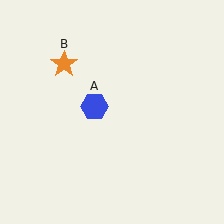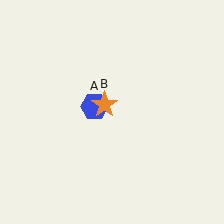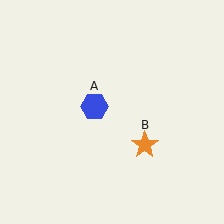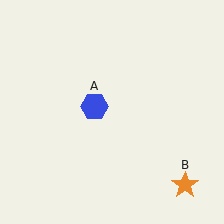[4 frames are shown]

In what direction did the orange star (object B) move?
The orange star (object B) moved down and to the right.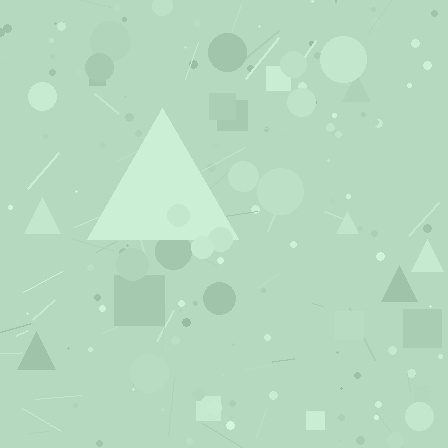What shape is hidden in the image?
A triangle is hidden in the image.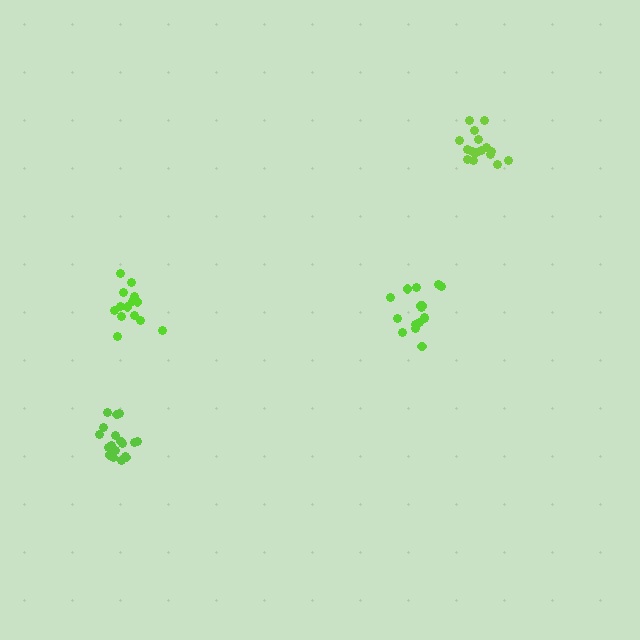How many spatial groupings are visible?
There are 4 spatial groupings.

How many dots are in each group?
Group 1: 16 dots, Group 2: 19 dots, Group 3: 14 dots, Group 4: 16 dots (65 total).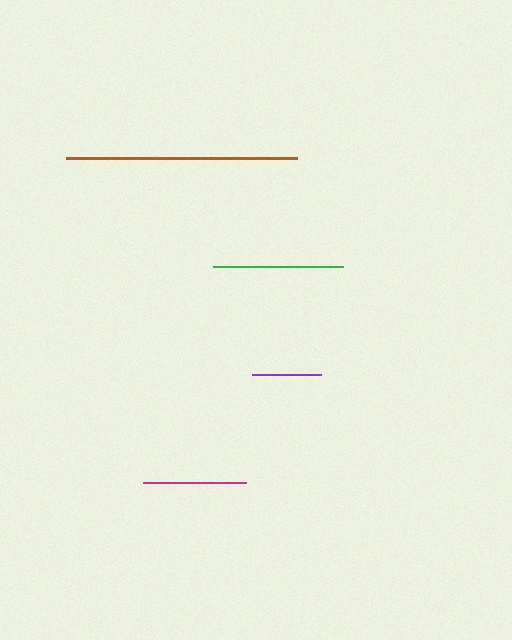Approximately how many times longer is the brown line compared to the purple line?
The brown line is approximately 3.4 times the length of the purple line.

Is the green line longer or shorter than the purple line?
The green line is longer than the purple line.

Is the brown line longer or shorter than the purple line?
The brown line is longer than the purple line.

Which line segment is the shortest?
The purple line is the shortest at approximately 69 pixels.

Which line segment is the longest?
The brown line is the longest at approximately 231 pixels.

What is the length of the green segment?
The green segment is approximately 130 pixels long.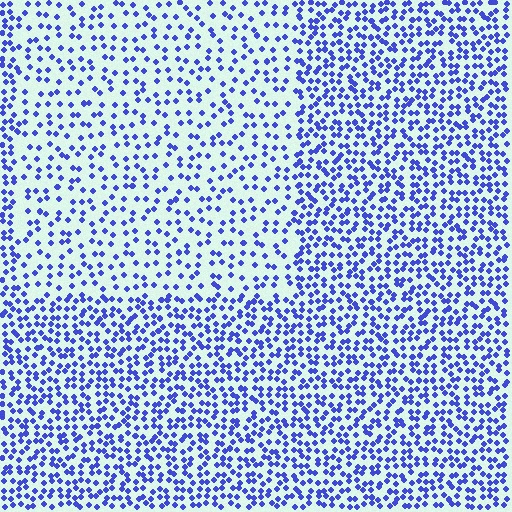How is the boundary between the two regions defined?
The boundary is defined by a change in element density (approximately 1.9x ratio). All elements are the same color, size, and shape.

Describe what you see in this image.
The image contains small blue elements arranged at two different densities. A rectangle-shaped region is visible where the elements are less densely packed than the surrounding area.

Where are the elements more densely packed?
The elements are more densely packed outside the rectangle boundary.